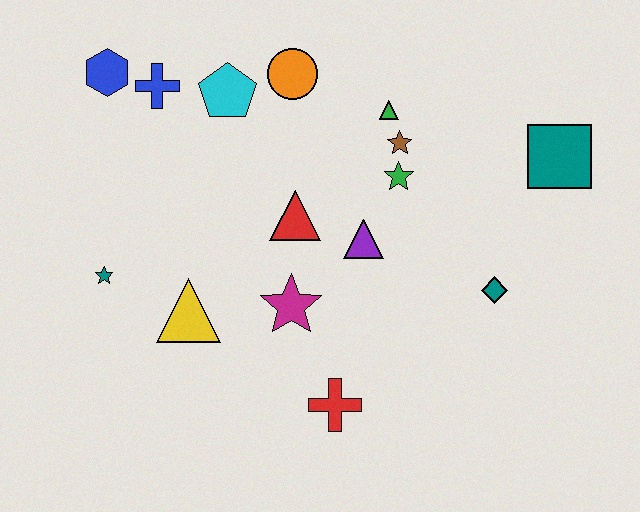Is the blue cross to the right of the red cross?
No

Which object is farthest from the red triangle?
The teal square is farthest from the red triangle.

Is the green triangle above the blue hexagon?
No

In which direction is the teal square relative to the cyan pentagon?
The teal square is to the right of the cyan pentagon.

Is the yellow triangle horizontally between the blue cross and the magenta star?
Yes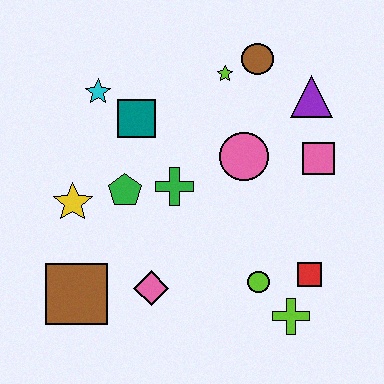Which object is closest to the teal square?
The cyan star is closest to the teal square.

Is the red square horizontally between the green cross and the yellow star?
No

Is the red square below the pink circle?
Yes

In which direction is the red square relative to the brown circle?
The red square is below the brown circle.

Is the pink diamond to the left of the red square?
Yes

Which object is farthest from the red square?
The cyan star is farthest from the red square.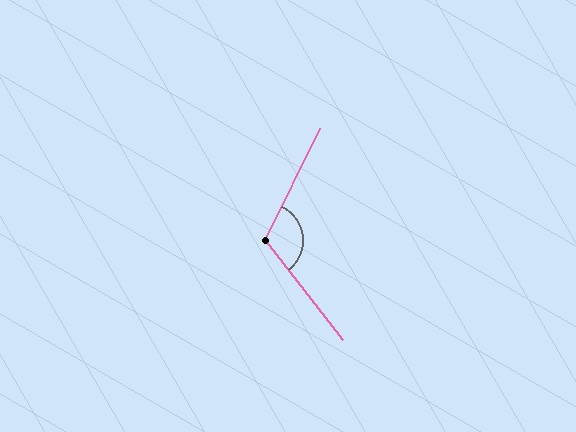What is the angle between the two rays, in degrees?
Approximately 116 degrees.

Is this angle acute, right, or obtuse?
It is obtuse.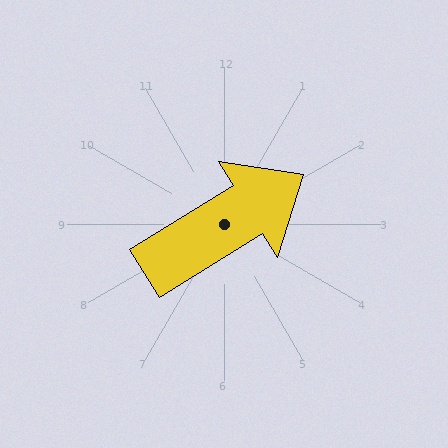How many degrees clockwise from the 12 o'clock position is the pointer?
Approximately 58 degrees.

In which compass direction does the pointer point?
Northeast.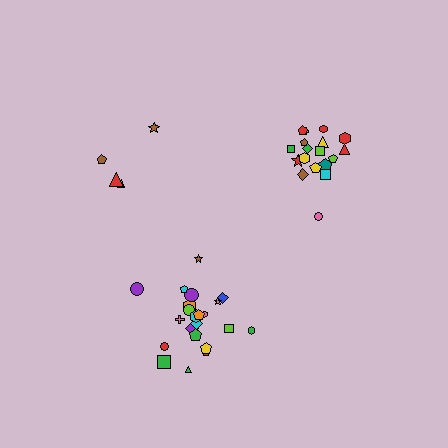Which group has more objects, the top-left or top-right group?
The top-right group.